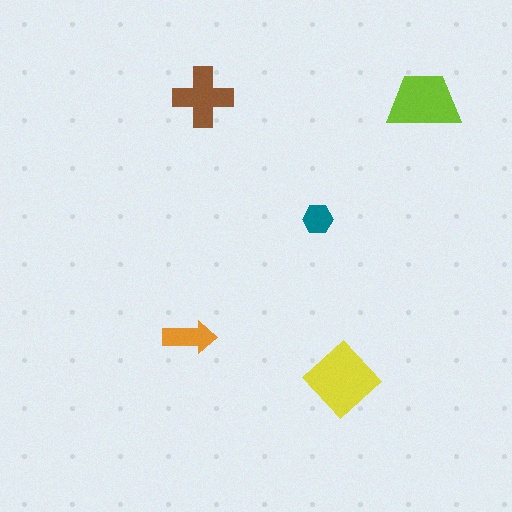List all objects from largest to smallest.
The yellow diamond, the lime trapezoid, the brown cross, the orange arrow, the teal hexagon.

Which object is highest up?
The brown cross is topmost.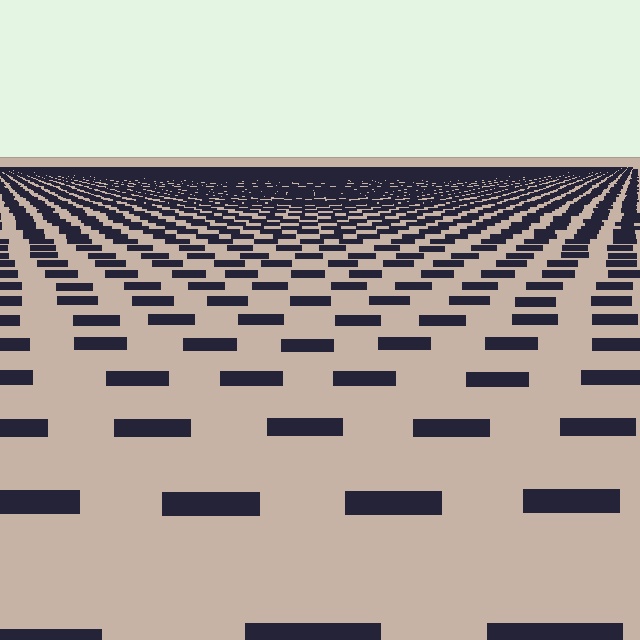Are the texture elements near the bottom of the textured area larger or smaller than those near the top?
Larger. Near the bottom, elements are closer to the viewer and appear at a bigger on-screen size.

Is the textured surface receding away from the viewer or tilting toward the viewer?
The surface is receding away from the viewer. Texture elements get smaller and denser toward the top.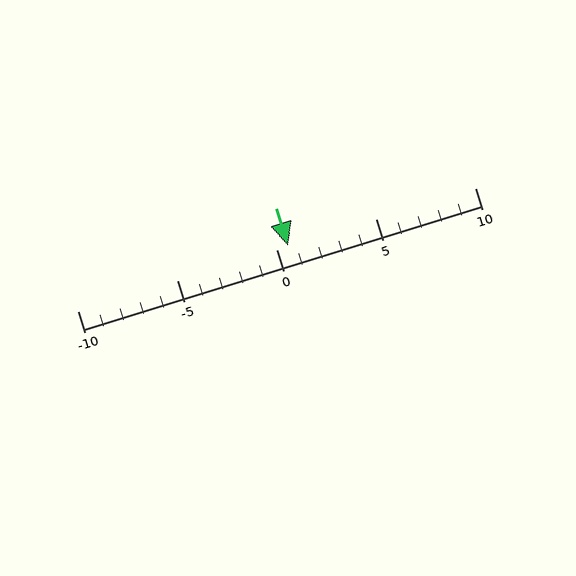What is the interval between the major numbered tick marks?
The major tick marks are spaced 5 units apart.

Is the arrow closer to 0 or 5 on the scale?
The arrow is closer to 0.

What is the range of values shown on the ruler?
The ruler shows values from -10 to 10.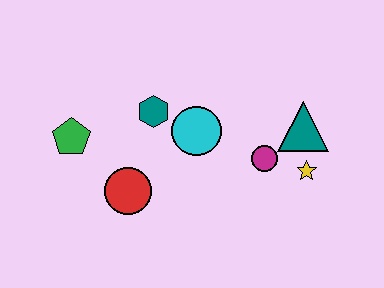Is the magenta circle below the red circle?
No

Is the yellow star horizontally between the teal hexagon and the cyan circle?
No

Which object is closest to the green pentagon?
The red circle is closest to the green pentagon.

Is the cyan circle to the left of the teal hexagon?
No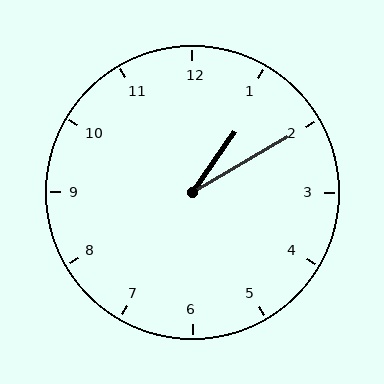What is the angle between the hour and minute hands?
Approximately 25 degrees.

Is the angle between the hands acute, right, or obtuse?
It is acute.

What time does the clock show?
1:10.